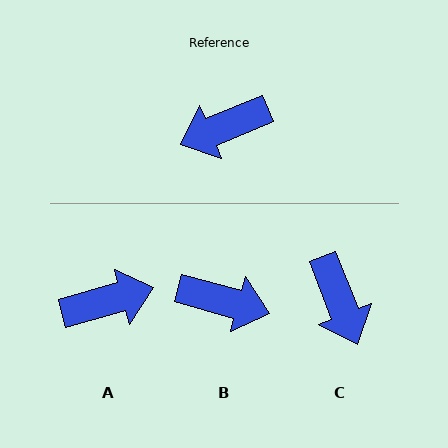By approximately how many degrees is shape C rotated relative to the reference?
Approximately 89 degrees counter-clockwise.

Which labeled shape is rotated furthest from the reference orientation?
A, about 173 degrees away.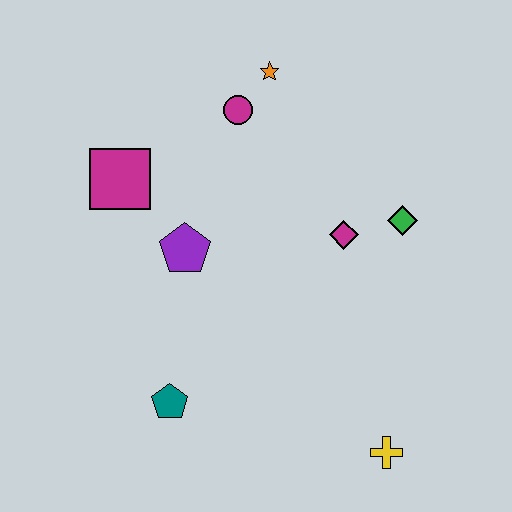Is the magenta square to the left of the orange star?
Yes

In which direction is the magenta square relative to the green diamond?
The magenta square is to the left of the green diamond.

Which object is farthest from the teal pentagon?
The orange star is farthest from the teal pentagon.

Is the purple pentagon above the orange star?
No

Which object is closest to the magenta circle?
The orange star is closest to the magenta circle.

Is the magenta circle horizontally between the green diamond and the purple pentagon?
Yes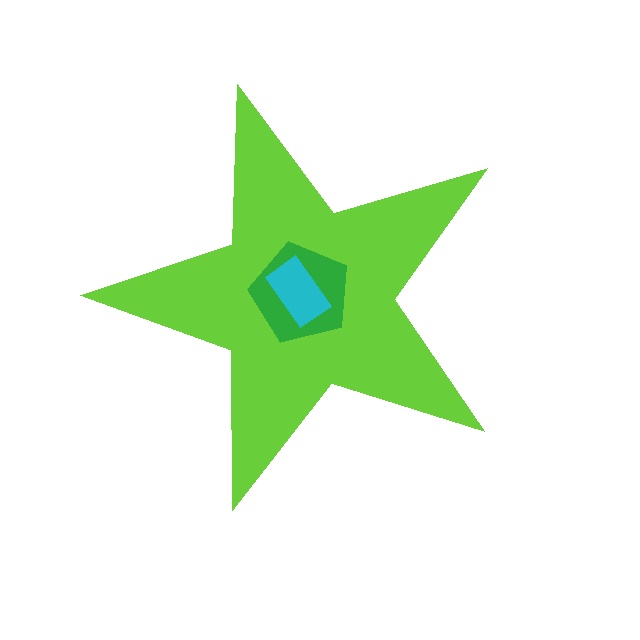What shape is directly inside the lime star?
The green pentagon.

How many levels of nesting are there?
3.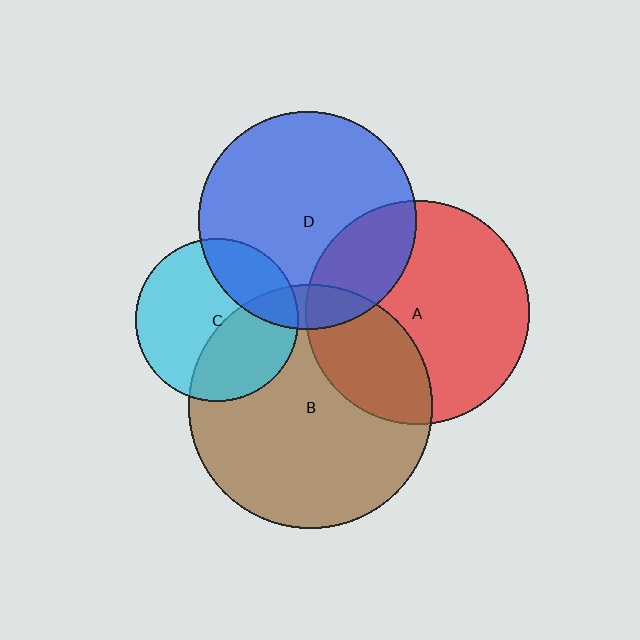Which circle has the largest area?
Circle B (brown).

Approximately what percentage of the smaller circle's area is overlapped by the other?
Approximately 25%.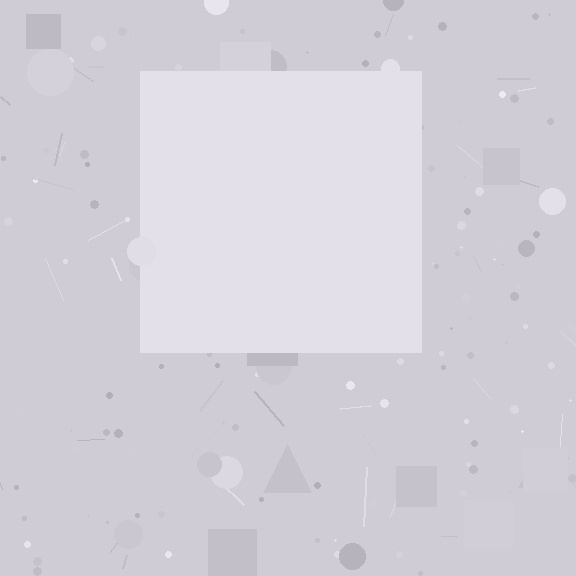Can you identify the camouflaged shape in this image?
The camouflaged shape is a square.